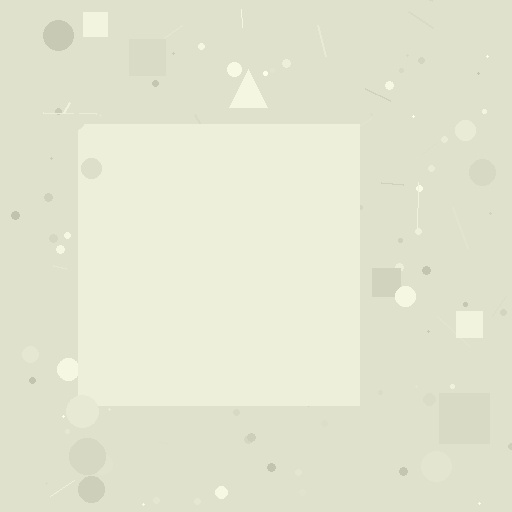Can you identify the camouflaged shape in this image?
The camouflaged shape is a square.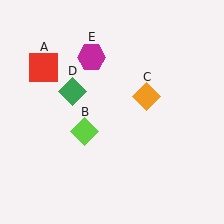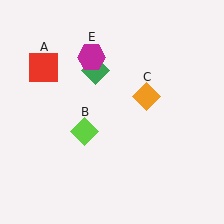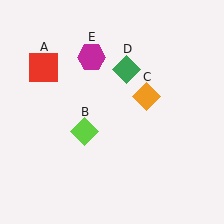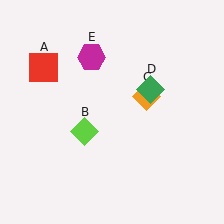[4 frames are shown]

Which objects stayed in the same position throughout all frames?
Red square (object A) and lime diamond (object B) and orange diamond (object C) and magenta hexagon (object E) remained stationary.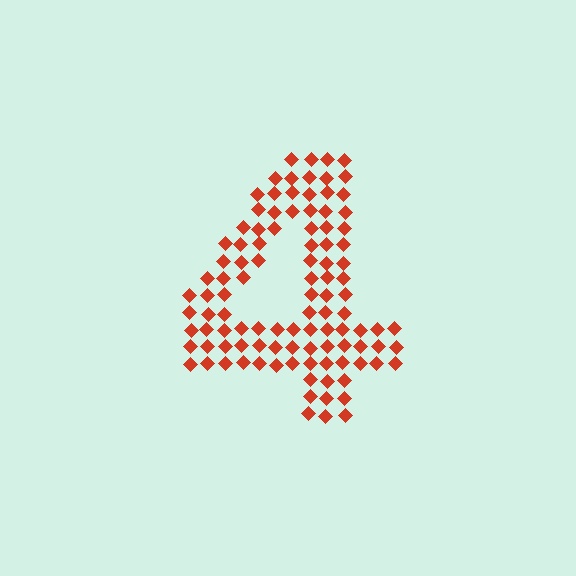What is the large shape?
The large shape is the digit 4.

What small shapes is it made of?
It is made of small diamonds.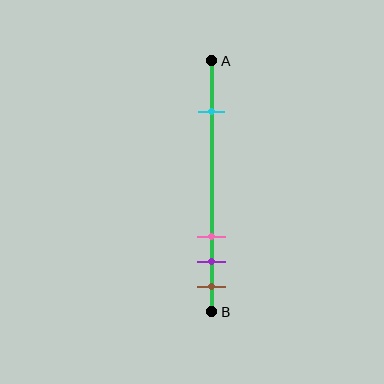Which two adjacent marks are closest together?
The purple and brown marks are the closest adjacent pair.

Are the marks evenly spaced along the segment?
No, the marks are not evenly spaced.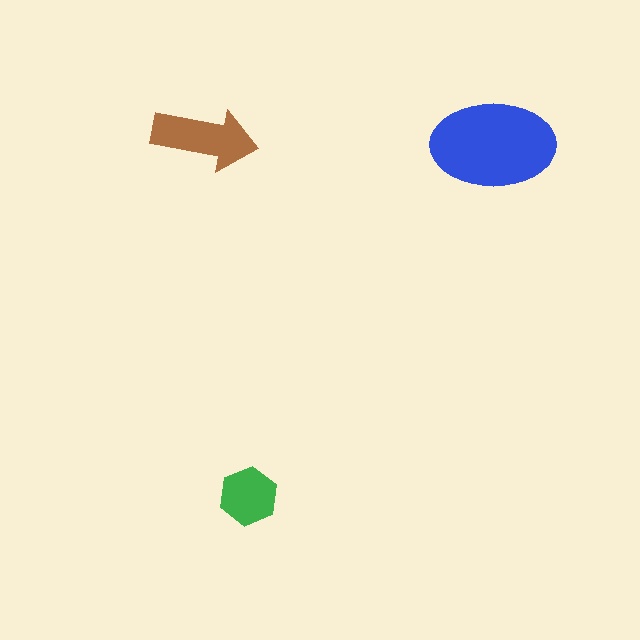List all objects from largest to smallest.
The blue ellipse, the brown arrow, the green hexagon.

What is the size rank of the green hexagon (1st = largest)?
3rd.